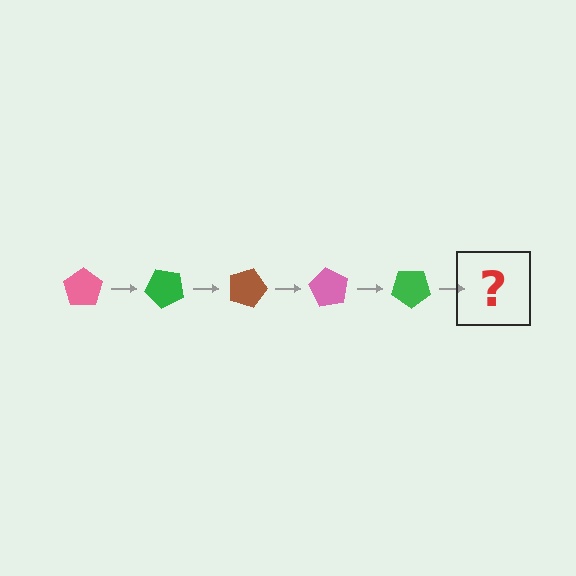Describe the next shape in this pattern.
It should be a brown pentagon, rotated 225 degrees from the start.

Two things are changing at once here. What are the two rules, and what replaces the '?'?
The two rules are that it rotates 45 degrees each step and the color cycles through pink, green, and brown. The '?' should be a brown pentagon, rotated 225 degrees from the start.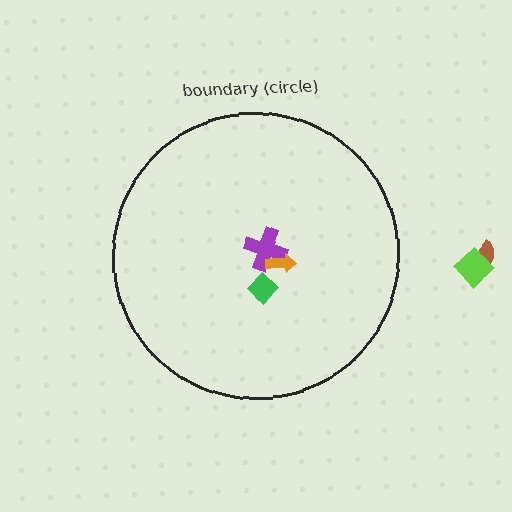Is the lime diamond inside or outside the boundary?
Outside.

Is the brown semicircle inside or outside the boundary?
Outside.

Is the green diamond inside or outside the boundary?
Inside.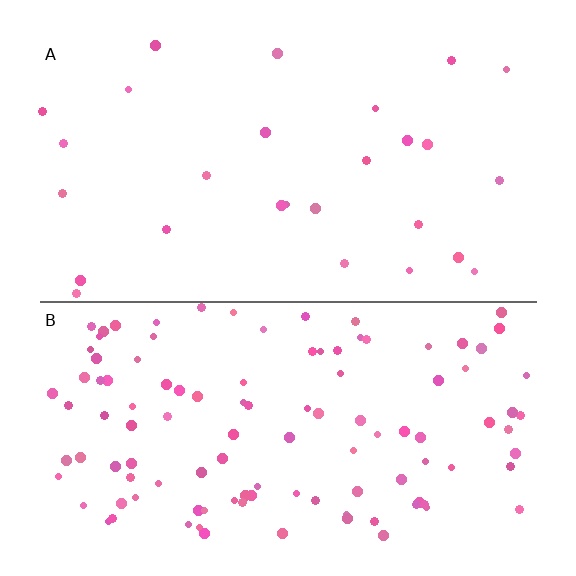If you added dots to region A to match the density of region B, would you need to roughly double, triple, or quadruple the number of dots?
Approximately quadruple.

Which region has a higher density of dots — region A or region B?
B (the bottom).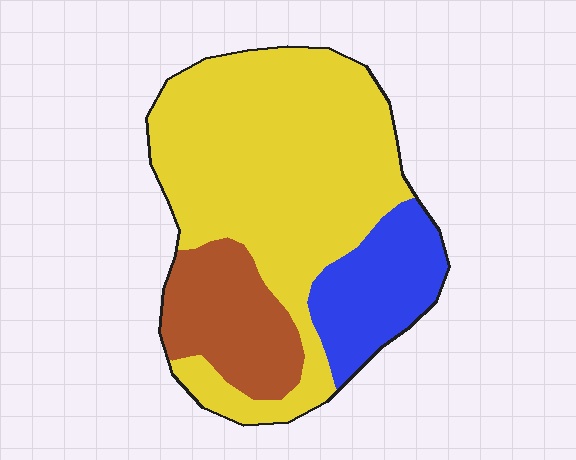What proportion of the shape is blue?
Blue takes up less than a quarter of the shape.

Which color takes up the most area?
Yellow, at roughly 65%.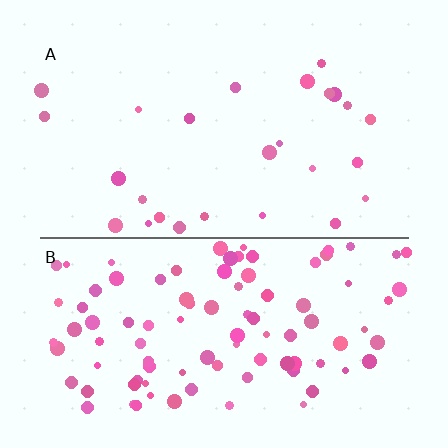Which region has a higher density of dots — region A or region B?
B (the bottom).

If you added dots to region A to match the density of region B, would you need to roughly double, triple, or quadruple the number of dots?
Approximately quadruple.